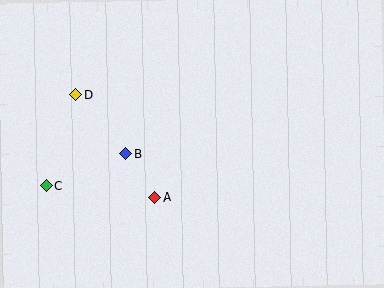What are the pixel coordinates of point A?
Point A is at (155, 197).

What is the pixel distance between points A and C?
The distance between A and C is 110 pixels.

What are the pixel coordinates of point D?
Point D is at (76, 95).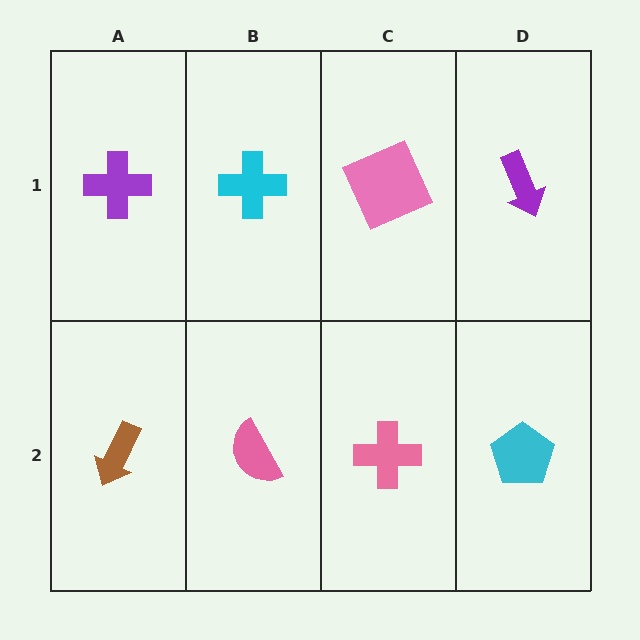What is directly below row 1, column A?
A brown arrow.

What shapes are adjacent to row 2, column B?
A cyan cross (row 1, column B), a brown arrow (row 2, column A), a pink cross (row 2, column C).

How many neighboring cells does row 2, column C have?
3.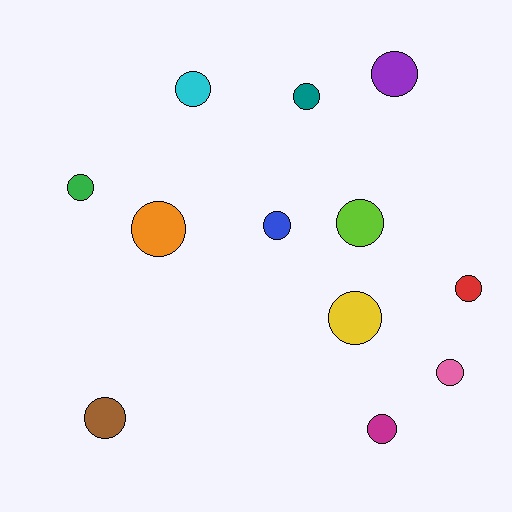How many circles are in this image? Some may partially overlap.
There are 12 circles.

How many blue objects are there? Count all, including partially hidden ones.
There is 1 blue object.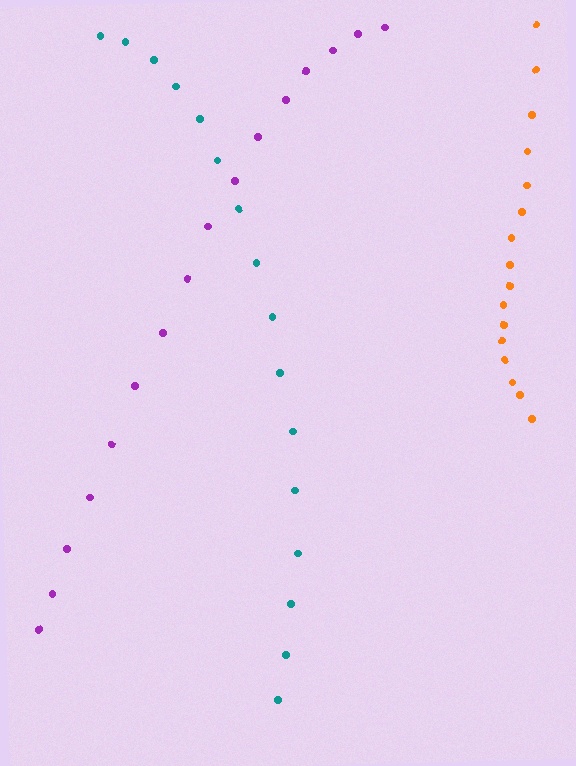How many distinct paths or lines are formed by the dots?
There are 3 distinct paths.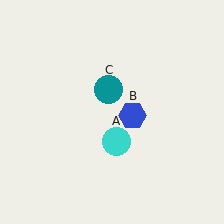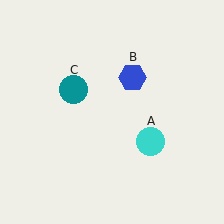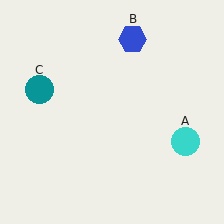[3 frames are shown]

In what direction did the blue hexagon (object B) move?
The blue hexagon (object B) moved up.